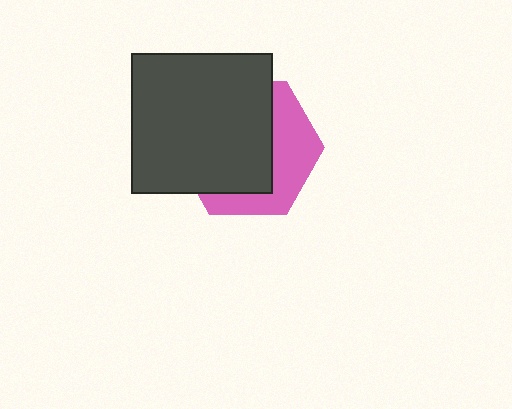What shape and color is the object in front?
The object in front is a dark gray square.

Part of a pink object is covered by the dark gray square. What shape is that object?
It is a hexagon.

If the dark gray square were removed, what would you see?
You would see the complete pink hexagon.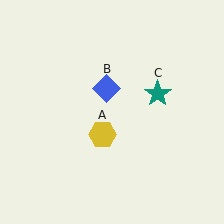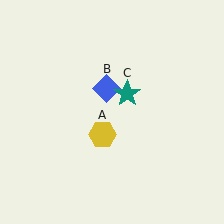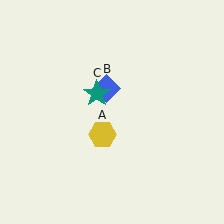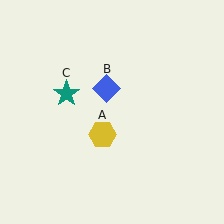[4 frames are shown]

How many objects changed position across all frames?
1 object changed position: teal star (object C).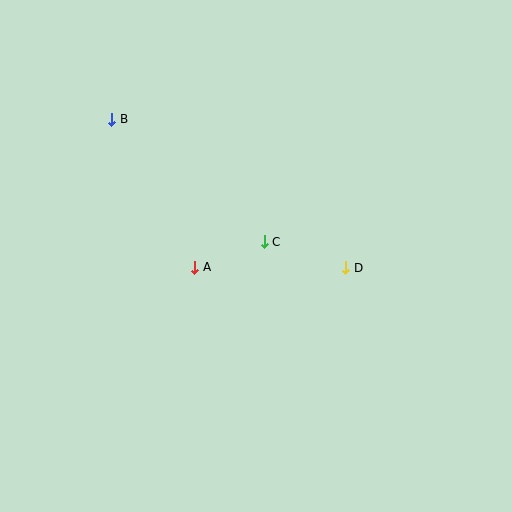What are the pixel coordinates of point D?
Point D is at (346, 268).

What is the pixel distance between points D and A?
The distance between D and A is 151 pixels.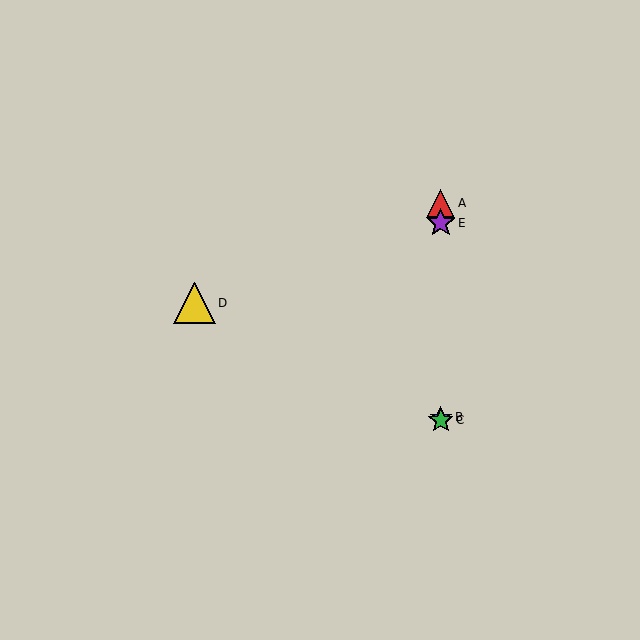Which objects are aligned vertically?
Objects A, B, C, E are aligned vertically.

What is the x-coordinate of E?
Object E is at x≈441.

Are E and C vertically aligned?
Yes, both are at x≈441.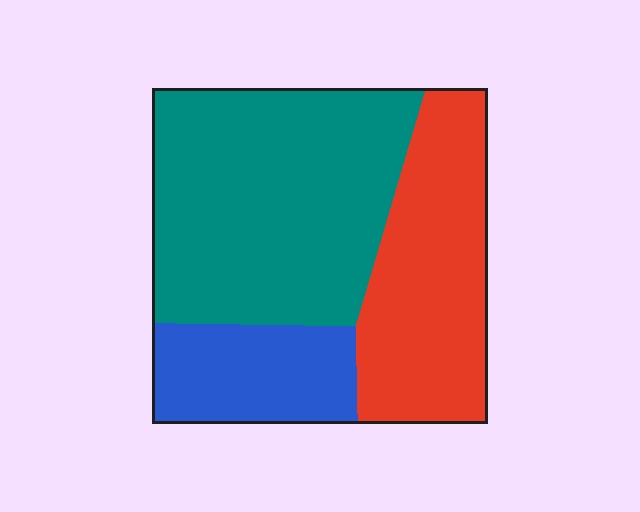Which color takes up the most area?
Teal, at roughly 50%.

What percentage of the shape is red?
Red covers 32% of the shape.